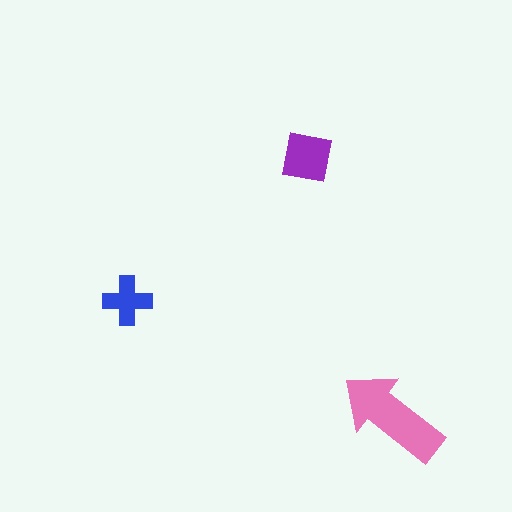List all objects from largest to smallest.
The pink arrow, the purple square, the blue cross.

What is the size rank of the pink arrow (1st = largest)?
1st.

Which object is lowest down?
The pink arrow is bottommost.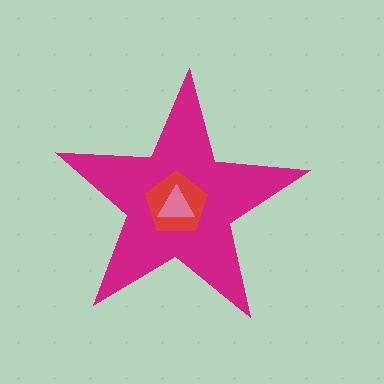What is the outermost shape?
The magenta star.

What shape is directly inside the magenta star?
The red pentagon.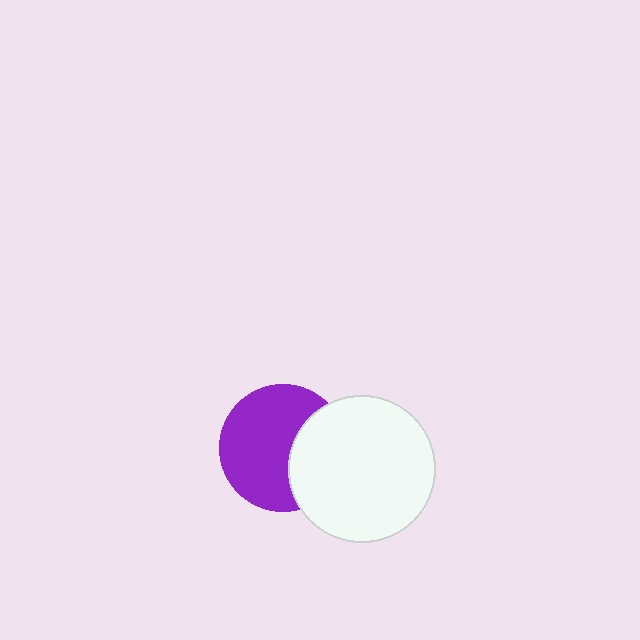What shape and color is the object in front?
The object in front is a white circle.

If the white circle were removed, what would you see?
You would see the complete purple circle.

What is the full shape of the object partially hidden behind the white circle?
The partially hidden object is a purple circle.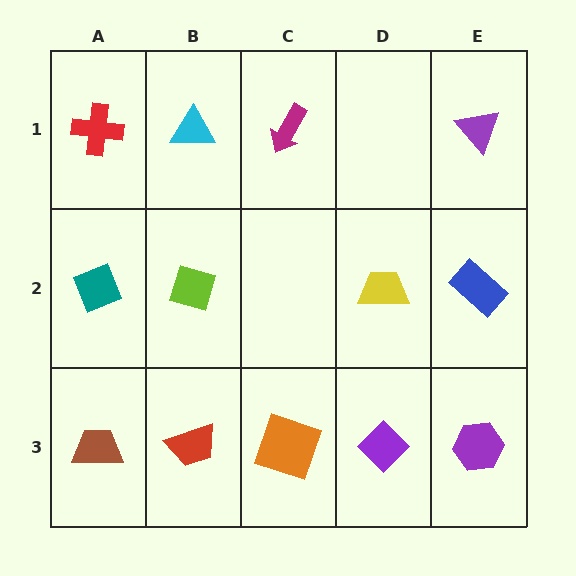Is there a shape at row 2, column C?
No, that cell is empty.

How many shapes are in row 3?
5 shapes.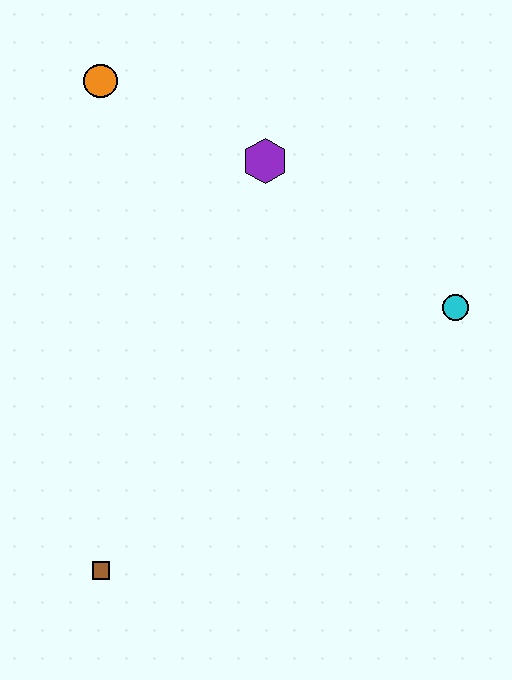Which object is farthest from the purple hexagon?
The brown square is farthest from the purple hexagon.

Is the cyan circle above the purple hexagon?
No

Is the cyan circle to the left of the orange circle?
No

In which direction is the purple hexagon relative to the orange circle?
The purple hexagon is to the right of the orange circle.